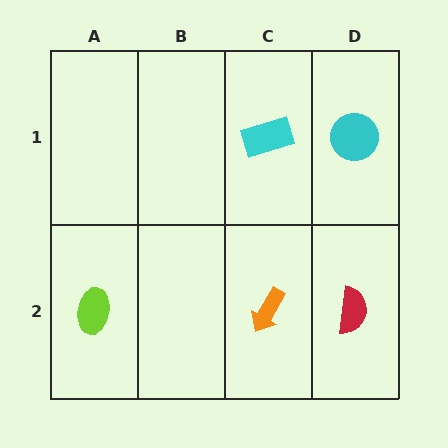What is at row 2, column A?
A lime ellipse.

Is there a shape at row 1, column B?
No, that cell is empty.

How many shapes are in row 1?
2 shapes.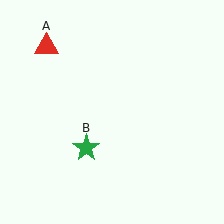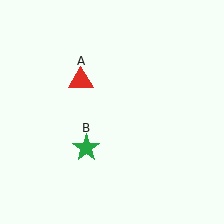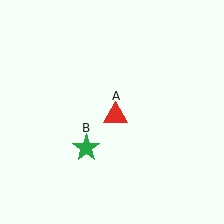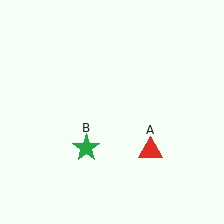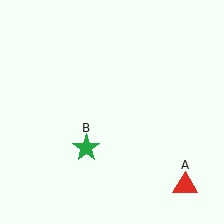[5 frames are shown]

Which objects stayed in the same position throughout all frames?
Green star (object B) remained stationary.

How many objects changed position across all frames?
1 object changed position: red triangle (object A).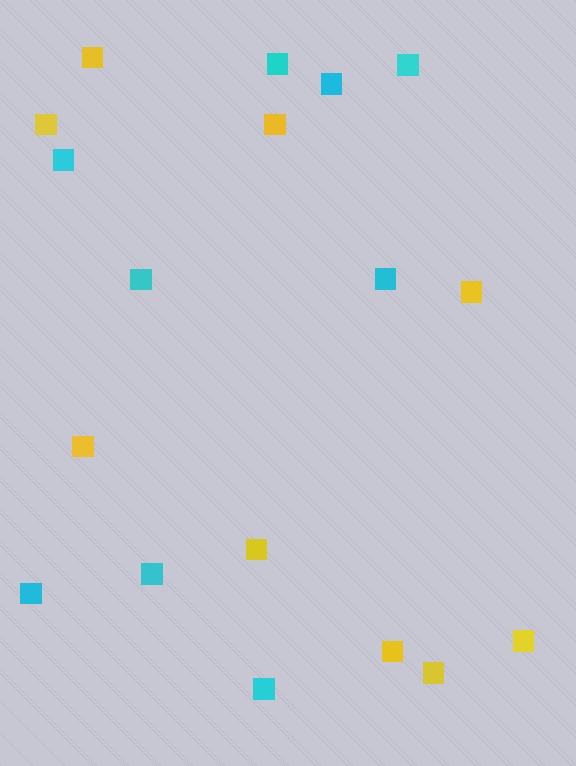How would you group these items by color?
There are 2 groups: one group of yellow squares (9) and one group of cyan squares (9).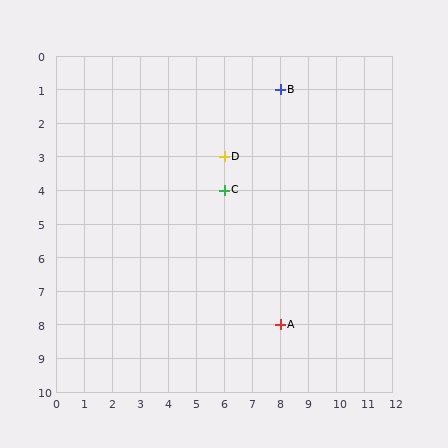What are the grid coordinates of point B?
Point B is at grid coordinates (8, 1).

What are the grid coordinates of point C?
Point C is at grid coordinates (6, 4).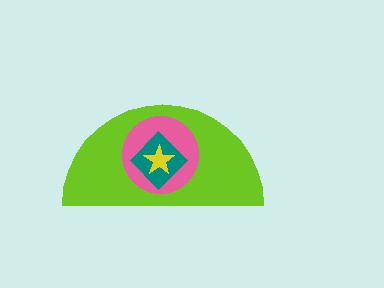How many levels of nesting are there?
4.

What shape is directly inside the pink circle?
The teal diamond.